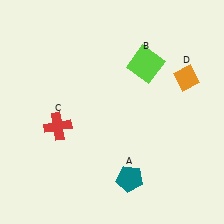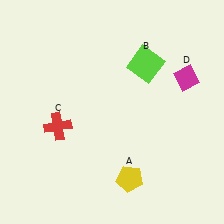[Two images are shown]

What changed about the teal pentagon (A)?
In Image 1, A is teal. In Image 2, it changed to yellow.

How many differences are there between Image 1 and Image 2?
There are 2 differences between the two images.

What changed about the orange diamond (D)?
In Image 1, D is orange. In Image 2, it changed to magenta.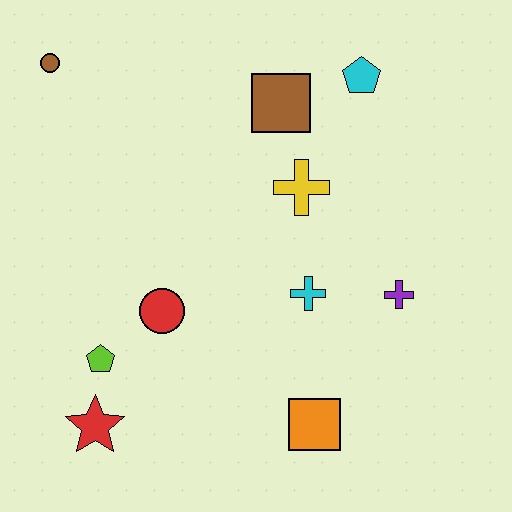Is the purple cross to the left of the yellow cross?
No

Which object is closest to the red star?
The lime pentagon is closest to the red star.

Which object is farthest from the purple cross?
The brown circle is farthest from the purple cross.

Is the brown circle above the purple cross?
Yes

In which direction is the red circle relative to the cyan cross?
The red circle is to the left of the cyan cross.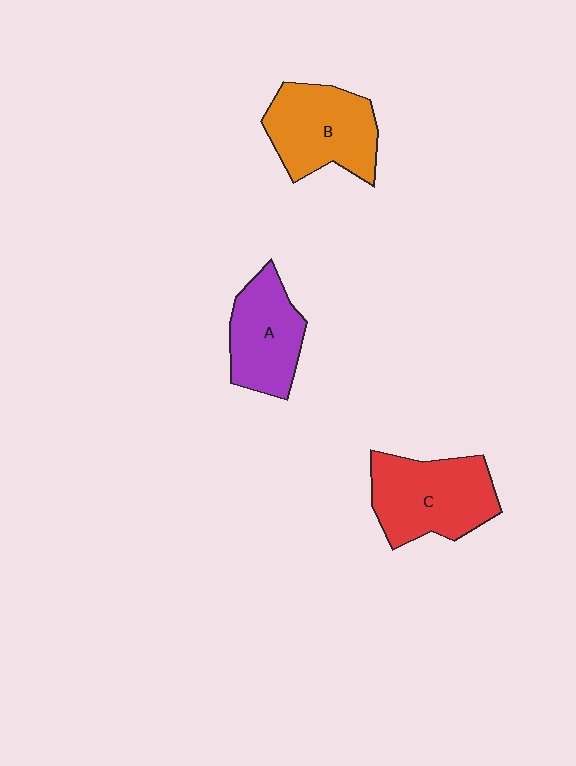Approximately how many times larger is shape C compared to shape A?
Approximately 1.3 times.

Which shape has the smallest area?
Shape A (purple).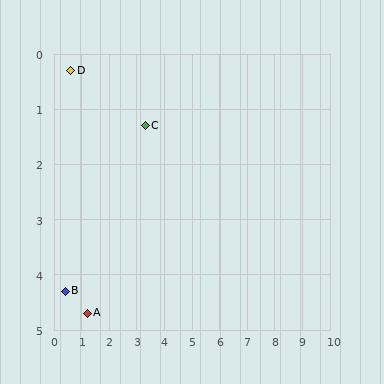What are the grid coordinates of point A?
Point A is at approximately (1.2, 4.7).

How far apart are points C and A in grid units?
Points C and A are about 4.0 grid units apart.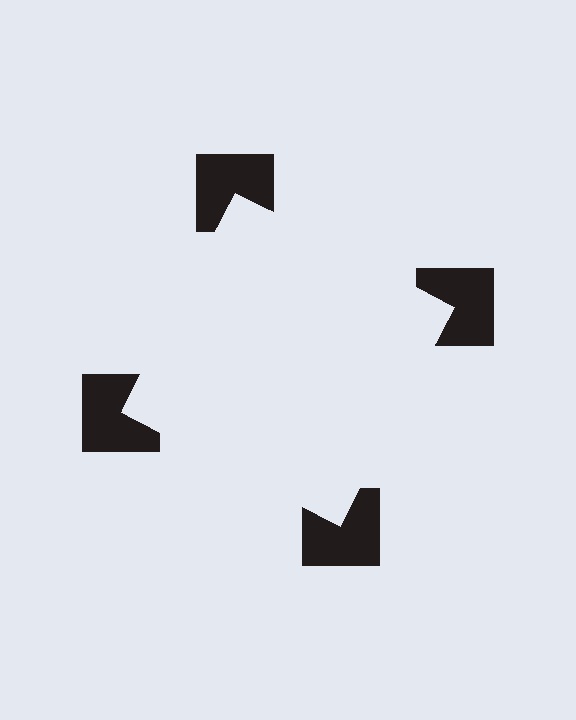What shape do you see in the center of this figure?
An illusory square — its edges are inferred from the aligned wedge cuts in the notched squares, not physically drawn.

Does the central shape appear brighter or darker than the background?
It typically appears slightly brighter than the background, even though no actual brightness change is drawn.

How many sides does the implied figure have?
4 sides.